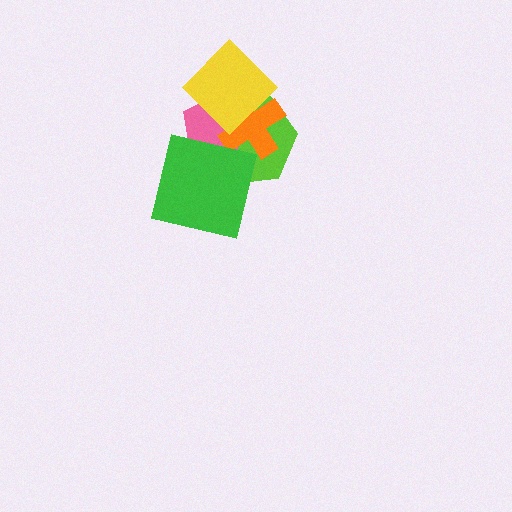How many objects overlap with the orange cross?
3 objects overlap with the orange cross.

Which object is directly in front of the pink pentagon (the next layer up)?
The orange cross is directly in front of the pink pentagon.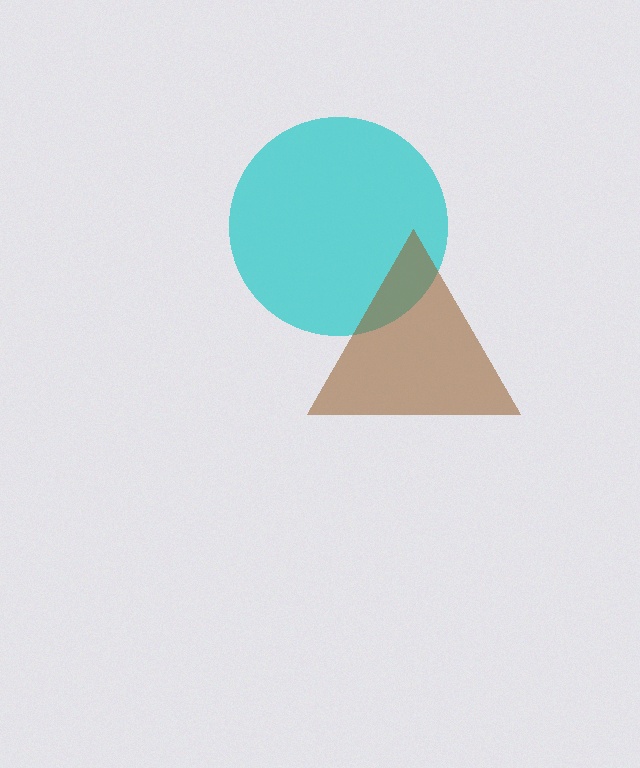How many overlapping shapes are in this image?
There are 2 overlapping shapes in the image.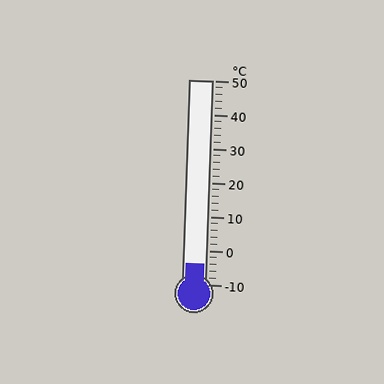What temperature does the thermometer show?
The thermometer shows approximately -4°C.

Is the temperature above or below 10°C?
The temperature is below 10°C.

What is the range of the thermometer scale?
The thermometer scale ranges from -10°C to 50°C.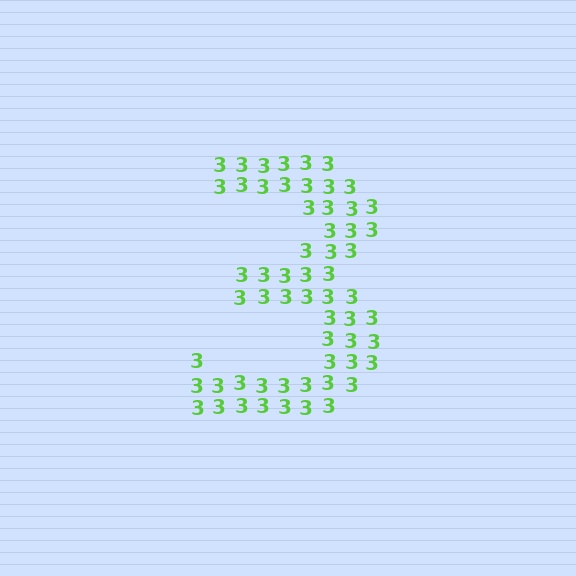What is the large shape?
The large shape is the digit 3.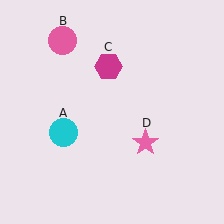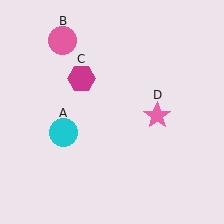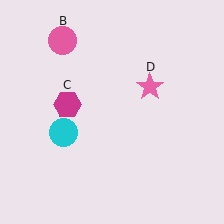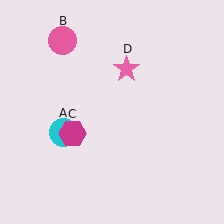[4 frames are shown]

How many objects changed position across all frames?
2 objects changed position: magenta hexagon (object C), pink star (object D).